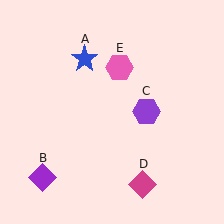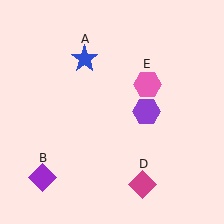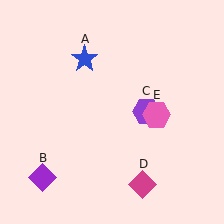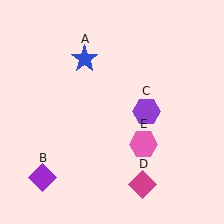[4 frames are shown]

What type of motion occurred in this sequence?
The pink hexagon (object E) rotated clockwise around the center of the scene.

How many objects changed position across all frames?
1 object changed position: pink hexagon (object E).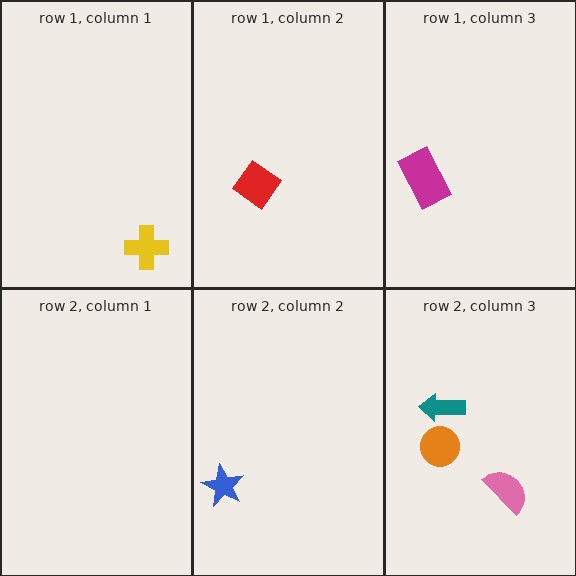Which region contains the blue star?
The row 2, column 2 region.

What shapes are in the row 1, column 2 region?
The red diamond.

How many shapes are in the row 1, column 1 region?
1.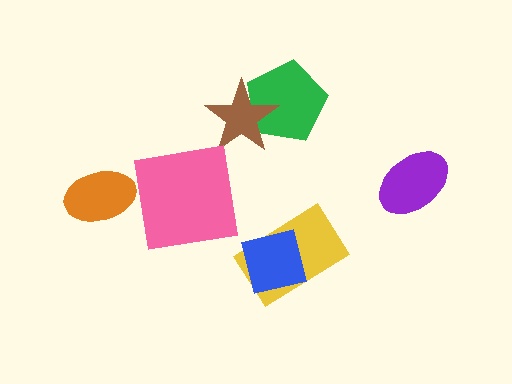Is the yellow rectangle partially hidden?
Yes, it is partially covered by another shape.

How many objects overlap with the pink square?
0 objects overlap with the pink square.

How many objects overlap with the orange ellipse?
0 objects overlap with the orange ellipse.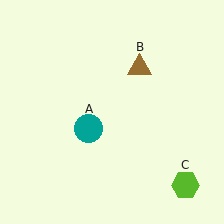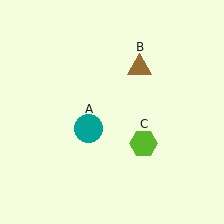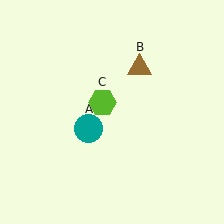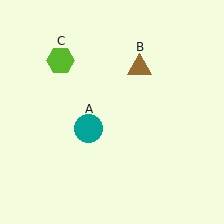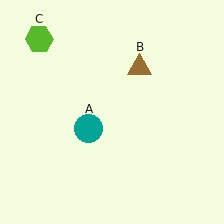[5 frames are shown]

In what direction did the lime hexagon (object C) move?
The lime hexagon (object C) moved up and to the left.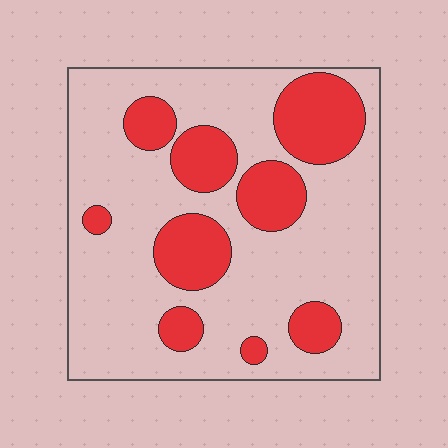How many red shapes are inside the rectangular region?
9.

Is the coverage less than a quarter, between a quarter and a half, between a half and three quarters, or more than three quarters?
Between a quarter and a half.